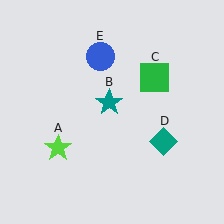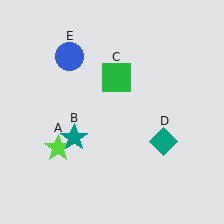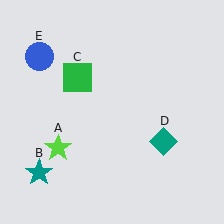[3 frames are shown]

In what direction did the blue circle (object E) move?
The blue circle (object E) moved left.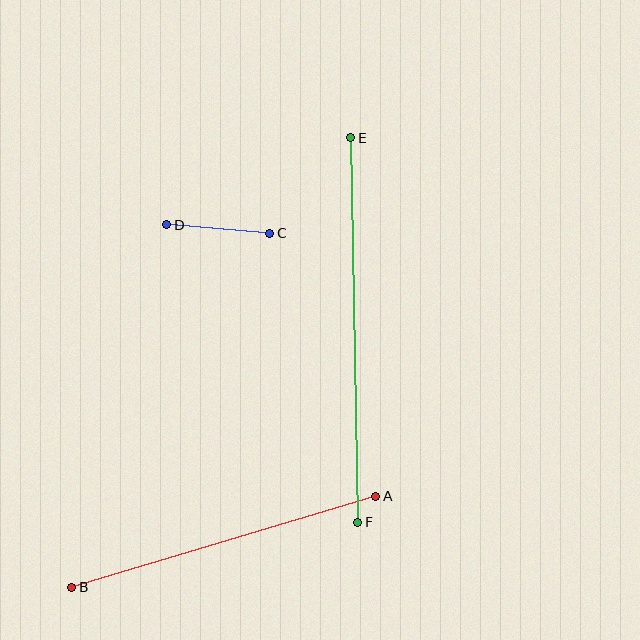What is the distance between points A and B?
The distance is approximately 318 pixels.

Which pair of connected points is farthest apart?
Points E and F are farthest apart.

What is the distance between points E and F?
The distance is approximately 385 pixels.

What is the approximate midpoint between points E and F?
The midpoint is at approximately (354, 330) pixels.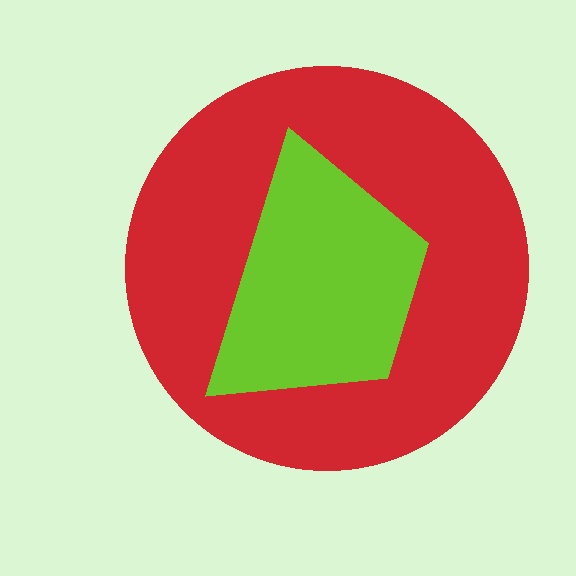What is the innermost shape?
The lime trapezoid.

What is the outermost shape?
The red circle.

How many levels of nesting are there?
2.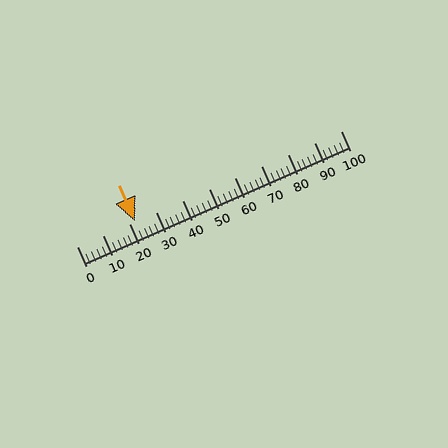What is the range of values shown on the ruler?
The ruler shows values from 0 to 100.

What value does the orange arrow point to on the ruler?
The orange arrow points to approximately 22.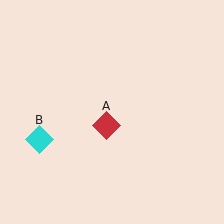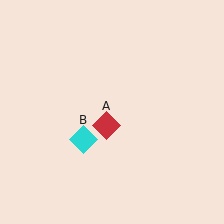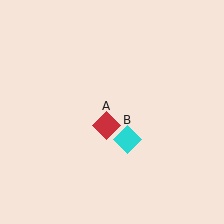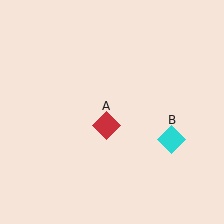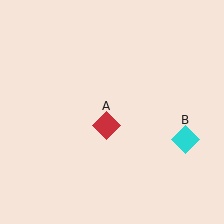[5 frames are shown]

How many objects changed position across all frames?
1 object changed position: cyan diamond (object B).